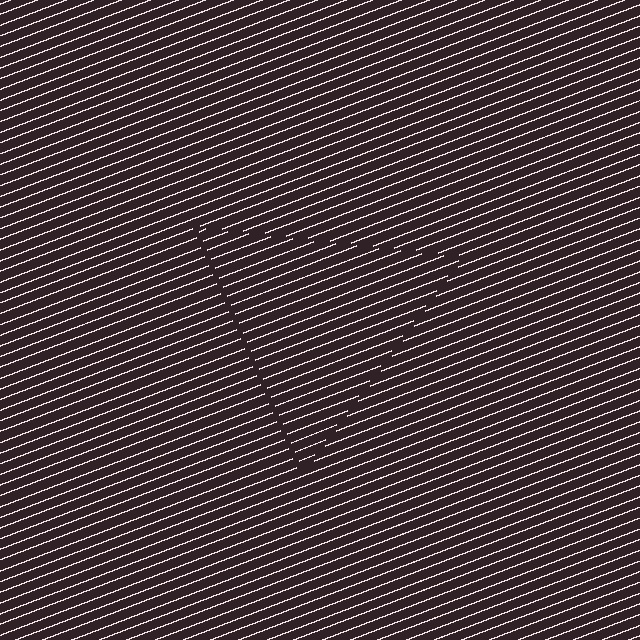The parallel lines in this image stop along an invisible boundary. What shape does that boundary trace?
An illusory triangle. The interior of the shape contains the same grating, shifted by half a period — the contour is defined by the phase discontinuity where line-ends from the inner and outer gratings abut.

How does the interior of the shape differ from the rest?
The interior of the shape contains the same grating, shifted by half a period — the contour is defined by the phase discontinuity where line-ends from the inner and outer gratings abut.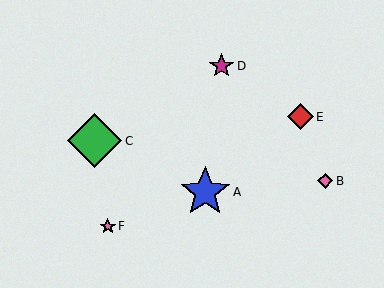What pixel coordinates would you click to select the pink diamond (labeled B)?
Click at (325, 181) to select the pink diamond B.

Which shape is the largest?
The green diamond (labeled C) is the largest.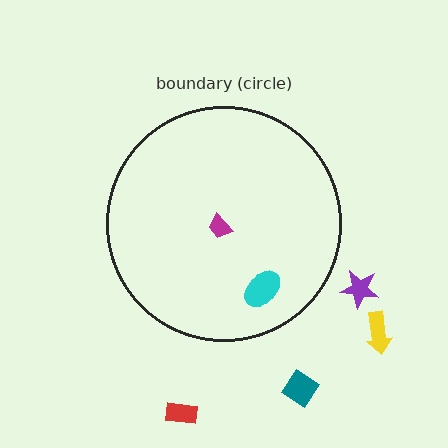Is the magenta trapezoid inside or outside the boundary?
Inside.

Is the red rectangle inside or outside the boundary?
Outside.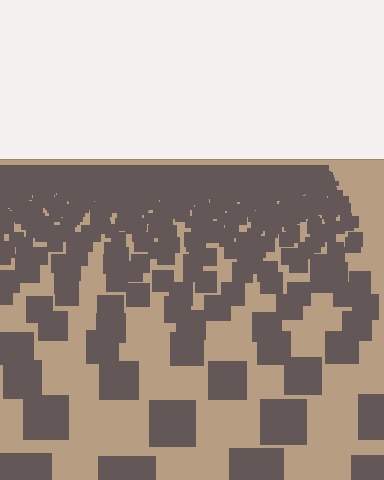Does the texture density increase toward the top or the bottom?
Density increases toward the top.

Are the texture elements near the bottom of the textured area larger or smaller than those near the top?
Larger. Near the bottom, elements are closer to the viewer and appear at a bigger on-screen size.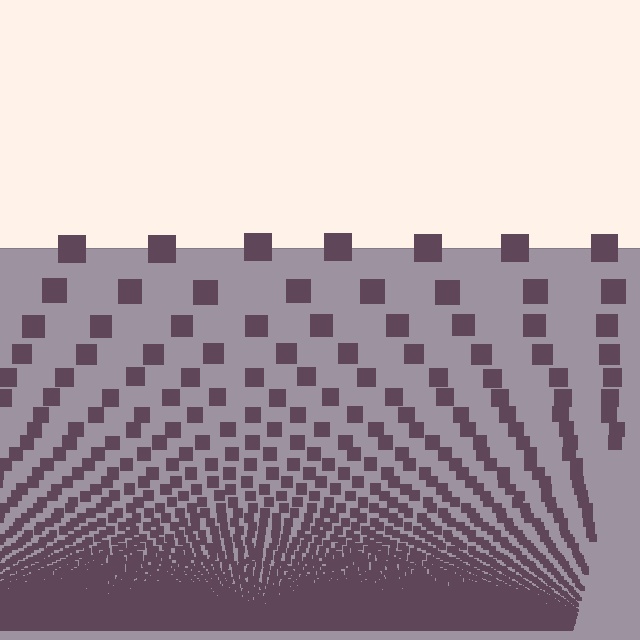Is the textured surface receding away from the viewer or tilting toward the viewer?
The surface appears to tilt toward the viewer. Texture elements get larger and sparser toward the top.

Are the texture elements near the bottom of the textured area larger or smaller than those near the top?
Smaller. The gradient is inverted — elements near the bottom are smaller and denser.